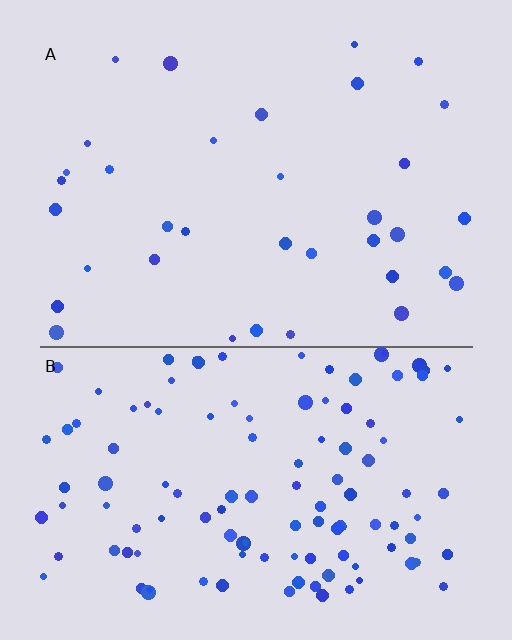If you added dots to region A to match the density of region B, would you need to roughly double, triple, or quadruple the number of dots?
Approximately triple.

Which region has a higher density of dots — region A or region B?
B (the bottom).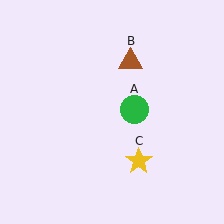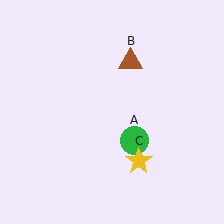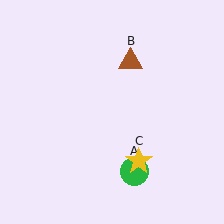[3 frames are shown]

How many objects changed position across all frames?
1 object changed position: green circle (object A).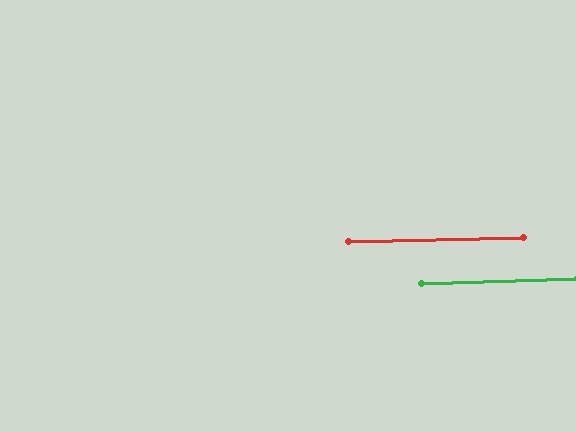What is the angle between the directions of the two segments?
Approximately 1 degree.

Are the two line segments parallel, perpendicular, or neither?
Parallel — their directions differ by only 0.6°.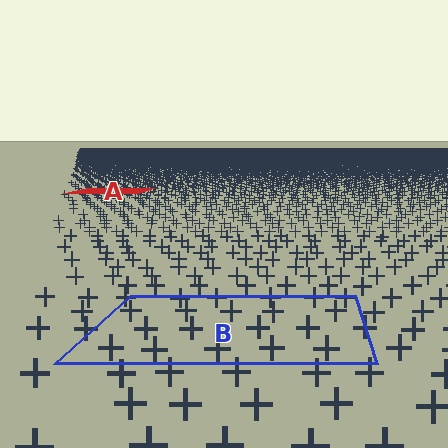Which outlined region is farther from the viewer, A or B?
Region A is farther from the viewer — the texture elements inside it appear smaller and more densely packed.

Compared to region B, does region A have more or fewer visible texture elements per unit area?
Region A has more texture elements per unit area — they are packed more densely because it is farther away.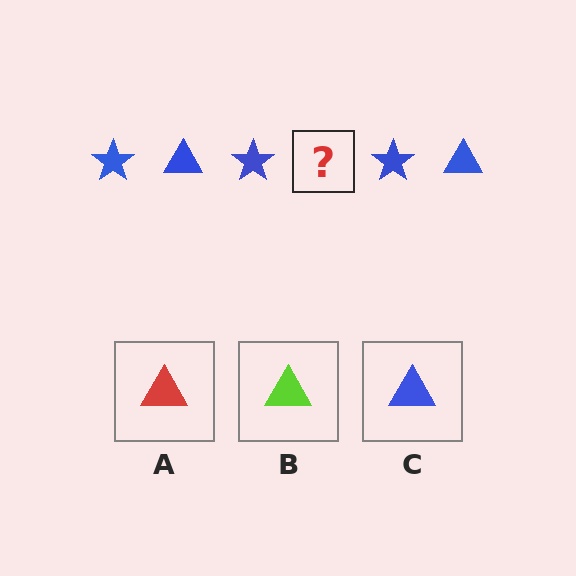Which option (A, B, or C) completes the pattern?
C.